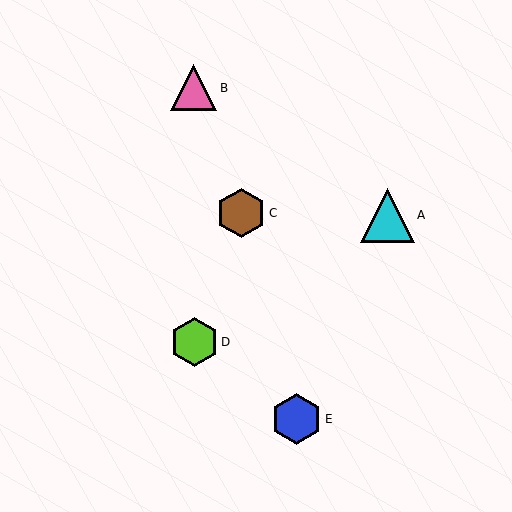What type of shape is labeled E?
Shape E is a blue hexagon.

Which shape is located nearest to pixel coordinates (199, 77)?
The pink triangle (labeled B) at (194, 88) is nearest to that location.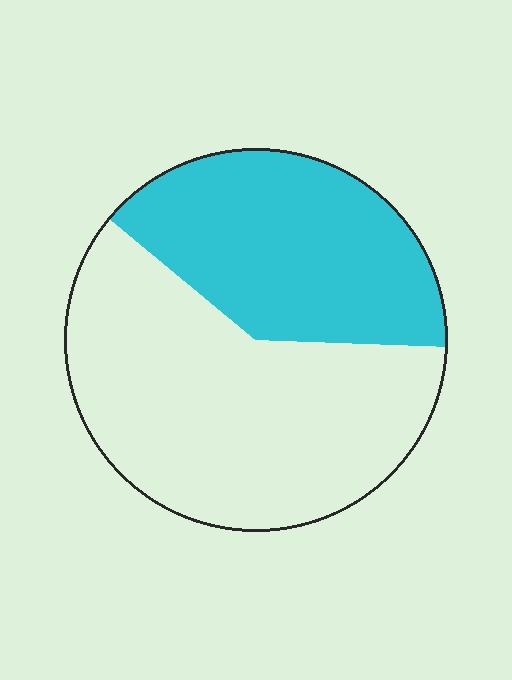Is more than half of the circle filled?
No.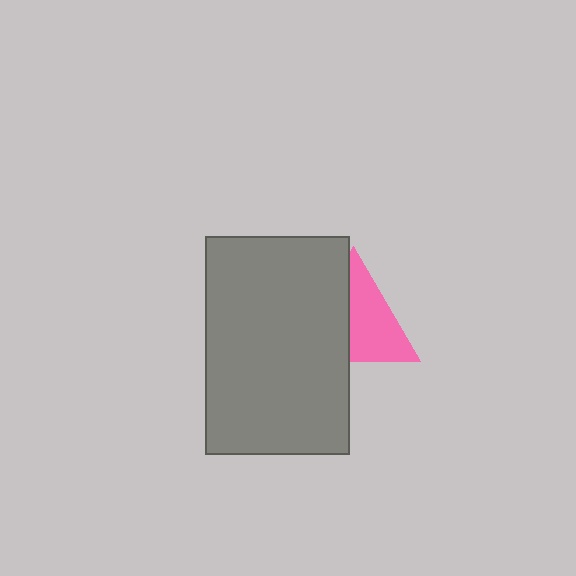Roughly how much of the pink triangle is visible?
About half of it is visible (roughly 56%).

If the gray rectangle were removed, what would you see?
You would see the complete pink triangle.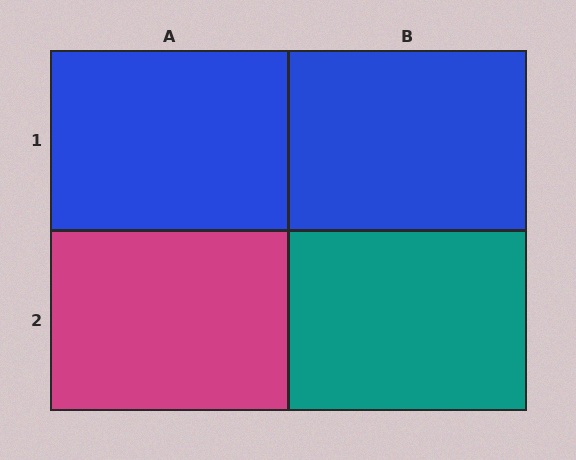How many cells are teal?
1 cell is teal.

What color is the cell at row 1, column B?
Blue.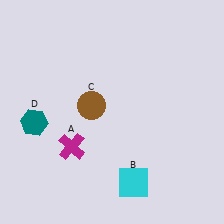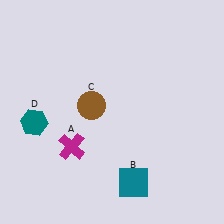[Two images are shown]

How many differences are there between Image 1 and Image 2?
There is 1 difference between the two images.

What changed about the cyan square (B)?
In Image 1, B is cyan. In Image 2, it changed to teal.